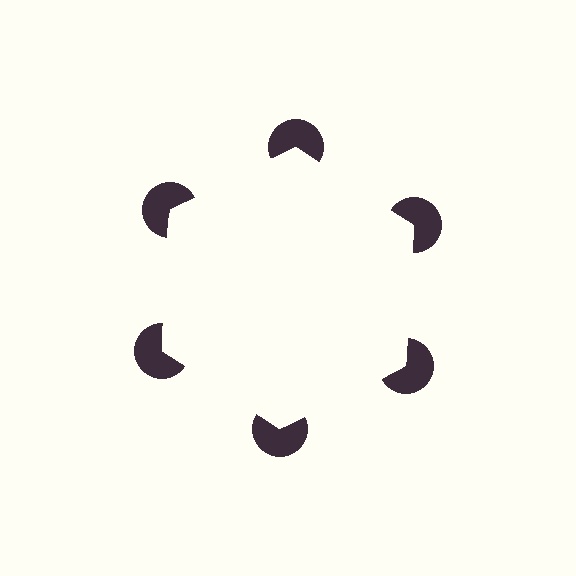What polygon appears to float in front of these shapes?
An illusory hexagon — its edges are inferred from the aligned wedge cuts in the pac-man discs, not physically drawn.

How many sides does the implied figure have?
6 sides.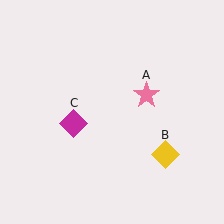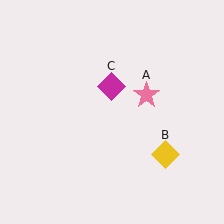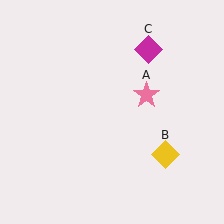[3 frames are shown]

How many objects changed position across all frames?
1 object changed position: magenta diamond (object C).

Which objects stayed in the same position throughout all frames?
Pink star (object A) and yellow diamond (object B) remained stationary.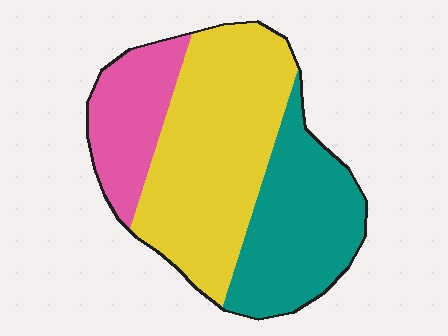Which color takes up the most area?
Yellow, at roughly 50%.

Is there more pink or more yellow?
Yellow.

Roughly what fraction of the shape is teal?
Teal takes up between a sixth and a third of the shape.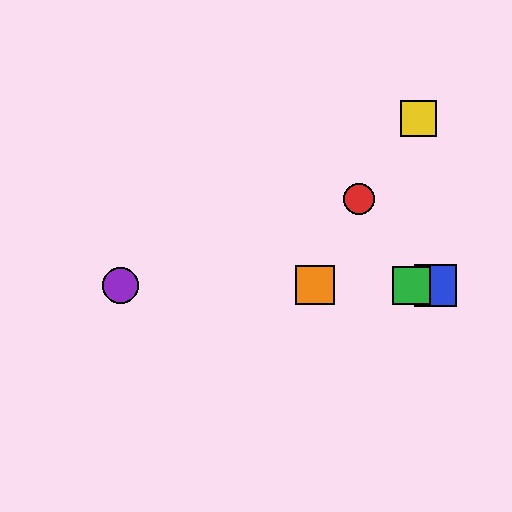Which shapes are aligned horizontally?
The blue square, the green square, the purple circle, the orange square are aligned horizontally.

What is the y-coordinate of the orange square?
The orange square is at y≈285.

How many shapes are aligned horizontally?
4 shapes (the blue square, the green square, the purple circle, the orange square) are aligned horizontally.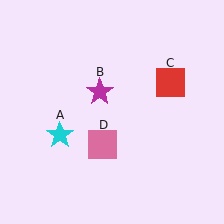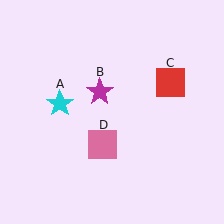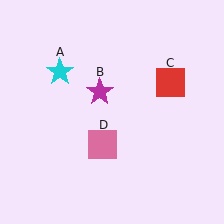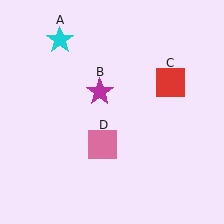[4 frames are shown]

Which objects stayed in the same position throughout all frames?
Magenta star (object B) and red square (object C) and pink square (object D) remained stationary.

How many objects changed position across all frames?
1 object changed position: cyan star (object A).